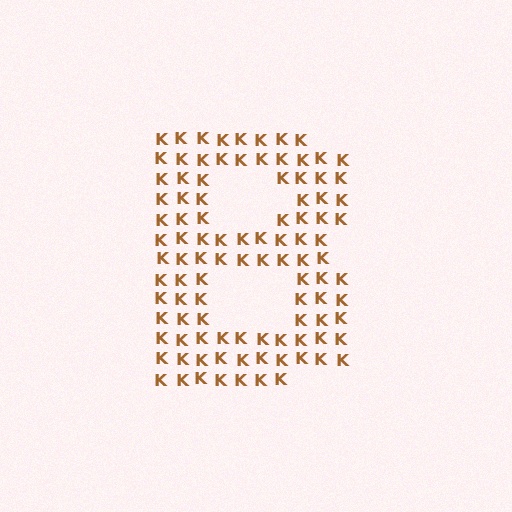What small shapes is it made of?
It is made of small letter K's.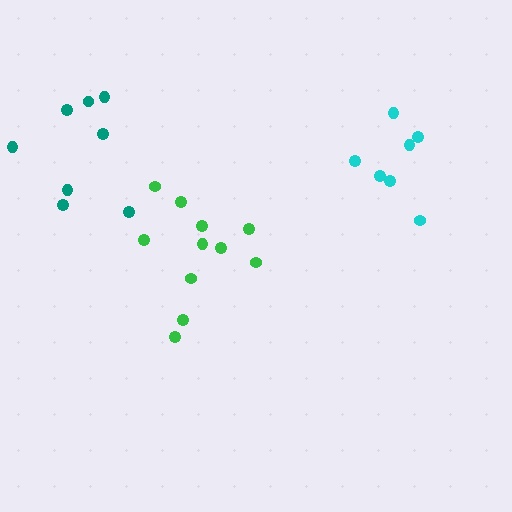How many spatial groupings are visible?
There are 3 spatial groupings.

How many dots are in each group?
Group 1: 11 dots, Group 2: 8 dots, Group 3: 7 dots (26 total).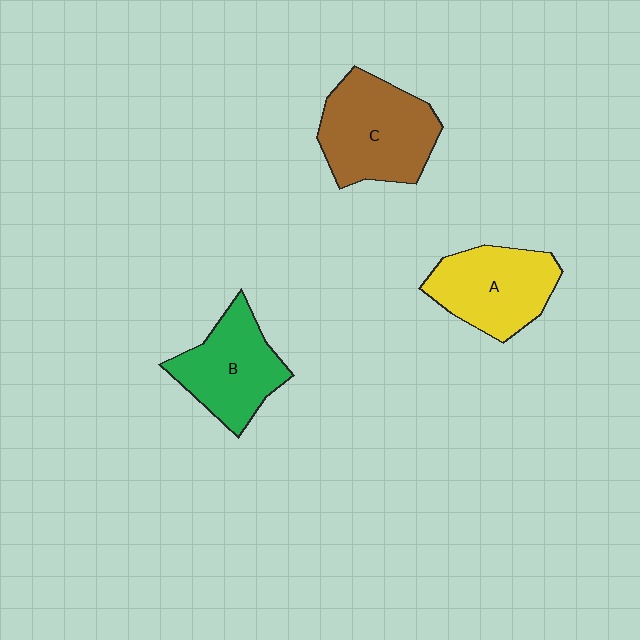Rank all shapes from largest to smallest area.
From largest to smallest: C (brown), A (yellow), B (green).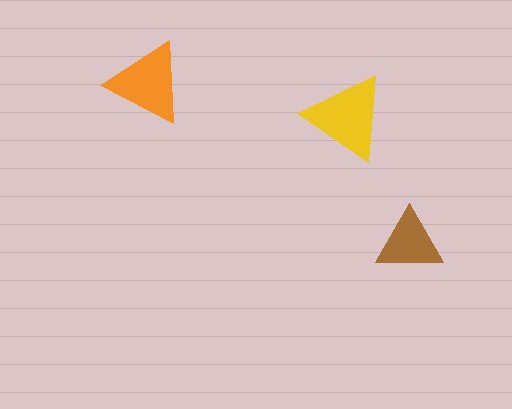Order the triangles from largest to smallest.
the yellow one, the orange one, the brown one.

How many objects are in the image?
There are 3 objects in the image.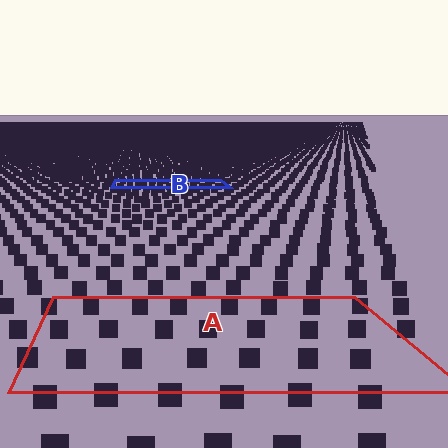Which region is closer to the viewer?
Region A is closer. The texture elements there are larger and more spread out.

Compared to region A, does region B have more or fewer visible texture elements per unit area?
Region B has more texture elements per unit area — they are packed more densely because it is farther away.